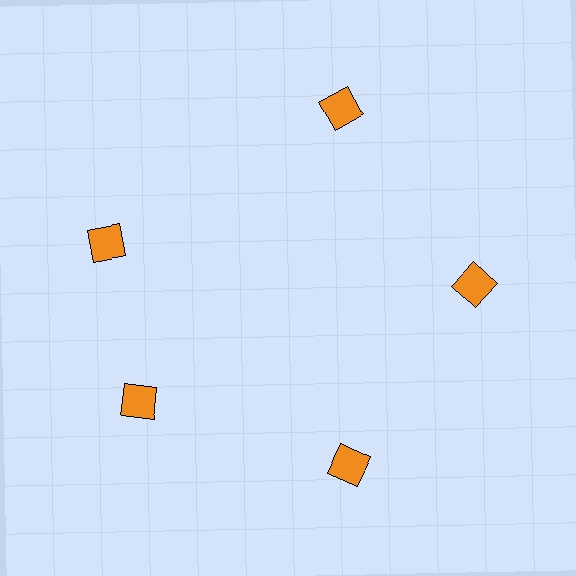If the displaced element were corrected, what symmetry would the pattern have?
It would have 5-fold rotational symmetry — the pattern would map onto itself every 72 degrees.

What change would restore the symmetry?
The symmetry would be restored by rotating it back into even spacing with its neighbors so that all 5 squares sit at equal angles and equal distance from the center.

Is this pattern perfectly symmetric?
No. The 5 orange squares are arranged in a ring, but one element near the 10 o'clock position is rotated out of alignment along the ring, breaking the 5-fold rotational symmetry.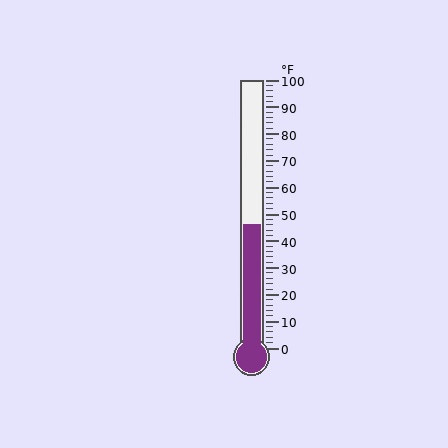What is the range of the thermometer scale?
The thermometer scale ranges from 0°F to 100°F.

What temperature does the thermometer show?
The thermometer shows approximately 46°F.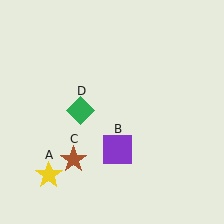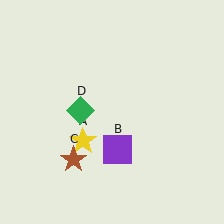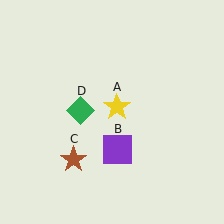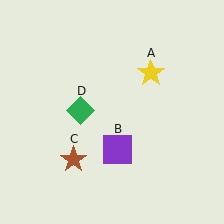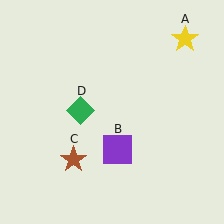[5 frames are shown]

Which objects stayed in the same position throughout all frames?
Purple square (object B) and brown star (object C) and green diamond (object D) remained stationary.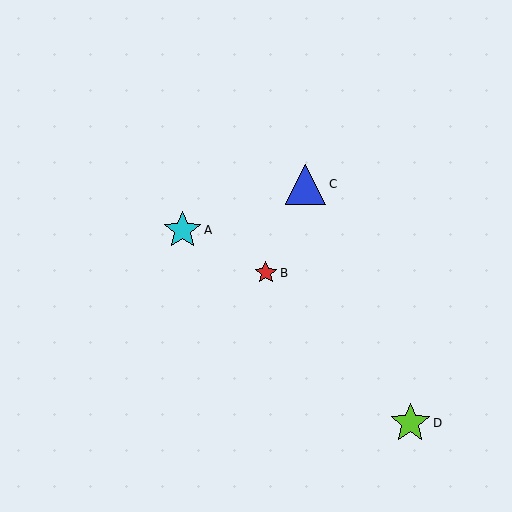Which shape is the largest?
The blue triangle (labeled C) is the largest.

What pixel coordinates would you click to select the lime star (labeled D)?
Click at (410, 423) to select the lime star D.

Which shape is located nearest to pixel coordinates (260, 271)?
The red star (labeled B) at (266, 273) is nearest to that location.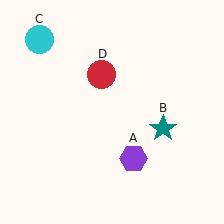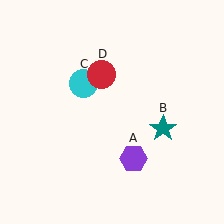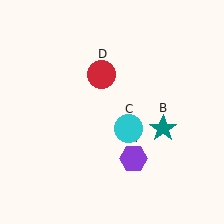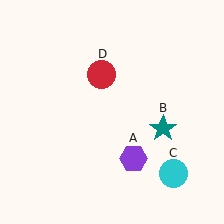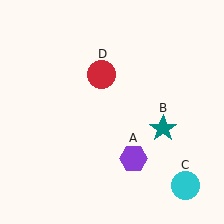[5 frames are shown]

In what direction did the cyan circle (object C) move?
The cyan circle (object C) moved down and to the right.